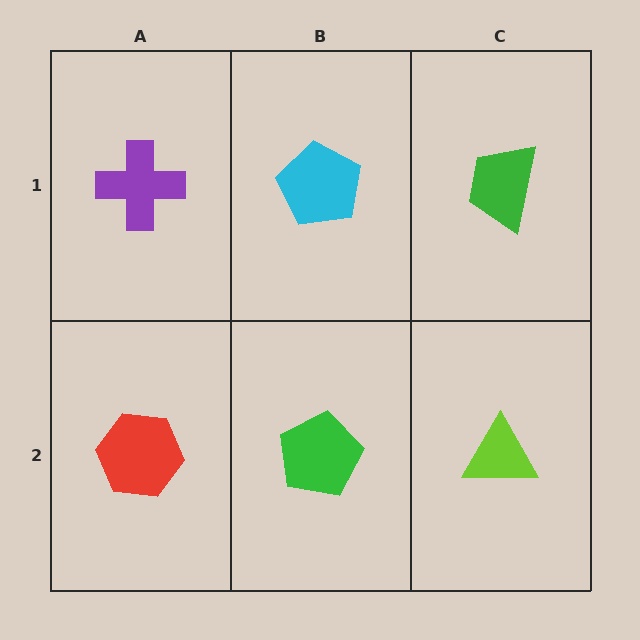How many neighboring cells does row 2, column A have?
2.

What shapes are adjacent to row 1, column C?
A lime triangle (row 2, column C), a cyan pentagon (row 1, column B).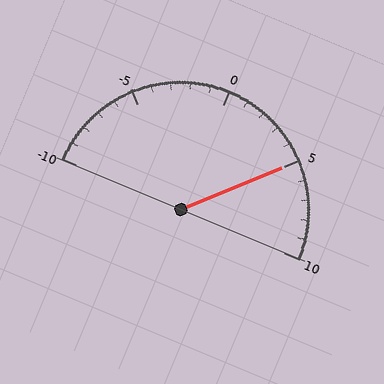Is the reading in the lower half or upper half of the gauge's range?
The reading is in the upper half of the range (-10 to 10).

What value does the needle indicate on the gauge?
The needle indicates approximately 5.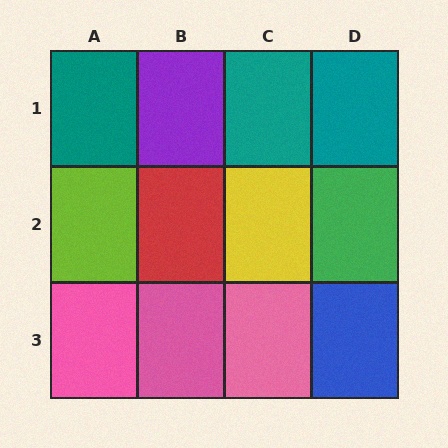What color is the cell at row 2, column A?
Lime.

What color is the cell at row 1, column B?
Purple.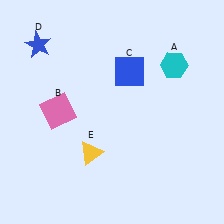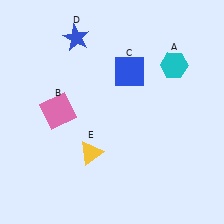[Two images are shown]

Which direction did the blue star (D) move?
The blue star (D) moved right.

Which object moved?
The blue star (D) moved right.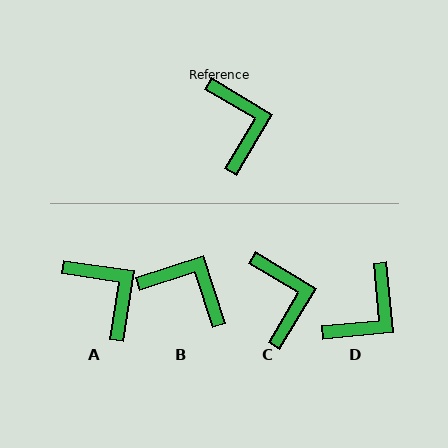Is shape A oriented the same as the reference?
No, it is off by about 22 degrees.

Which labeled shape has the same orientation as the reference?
C.